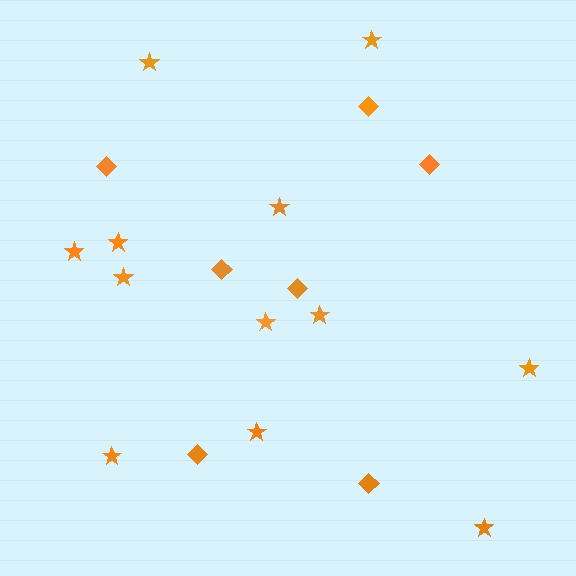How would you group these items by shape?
There are 2 groups: one group of stars (12) and one group of diamonds (7).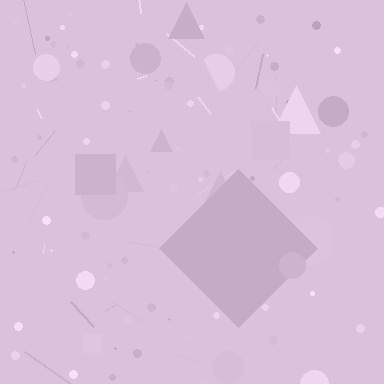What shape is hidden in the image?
A diamond is hidden in the image.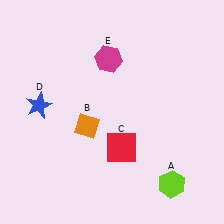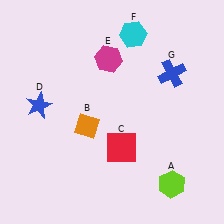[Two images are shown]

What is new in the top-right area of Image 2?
A blue cross (G) was added in the top-right area of Image 2.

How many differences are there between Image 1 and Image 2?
There are 2 differences between the two images.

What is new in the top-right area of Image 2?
A cyan hexagon (F) was added in the top-right area of Image 2.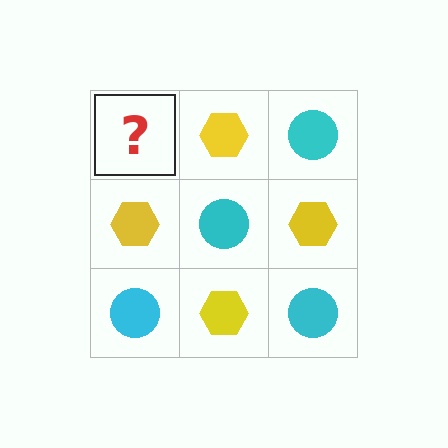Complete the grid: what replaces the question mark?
The question mark should be replaced with a cyan circle.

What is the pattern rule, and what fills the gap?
The rule is that it alternates cyan circle and yellow hexagon in a checkerboard pattern. The gap should be filled with a cyan circle.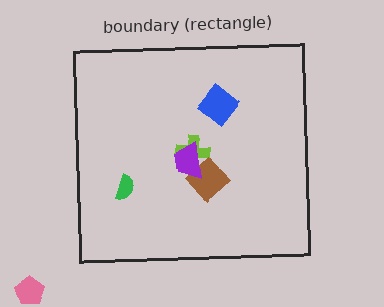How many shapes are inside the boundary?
5 inside, 1 outside.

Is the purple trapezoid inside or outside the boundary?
Inside.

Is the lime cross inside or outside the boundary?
Inside.